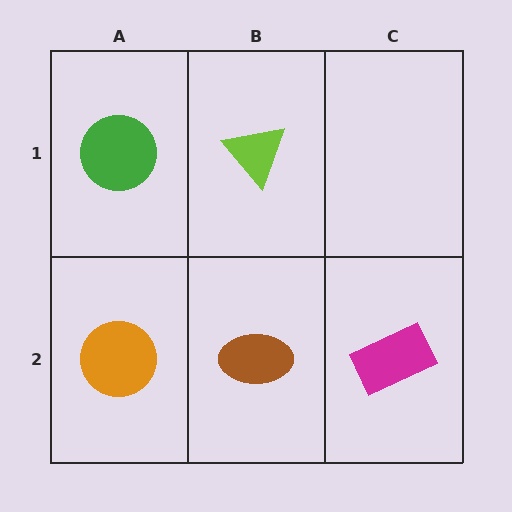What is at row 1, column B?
A lime triangle.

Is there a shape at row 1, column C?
No, that cell is empty.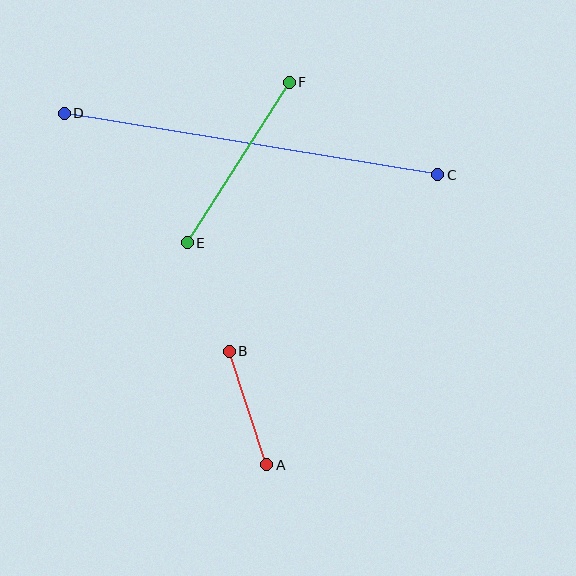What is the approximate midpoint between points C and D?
The midpoint is at approximately (251, 144) pixels.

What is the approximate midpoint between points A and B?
The midpoint is at approximately (248, 408) pixels.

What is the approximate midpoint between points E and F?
The midpoint is at approximately (238, 163) pixels.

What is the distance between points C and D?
The distance is approximately 379 pixels.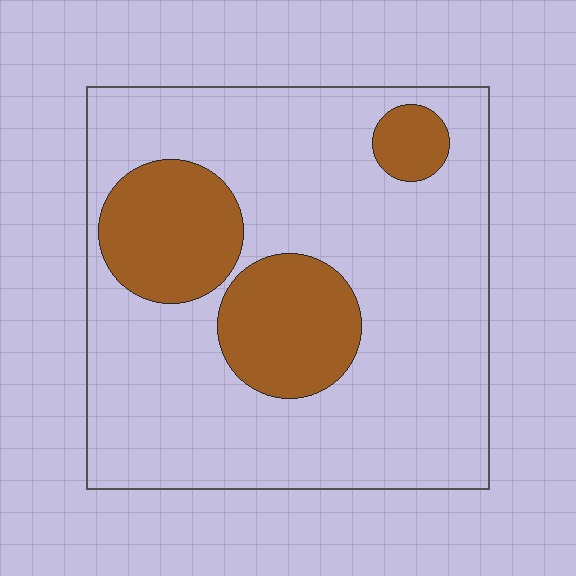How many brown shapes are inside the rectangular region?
3.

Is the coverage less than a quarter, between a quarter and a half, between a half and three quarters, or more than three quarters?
Less than a quarter.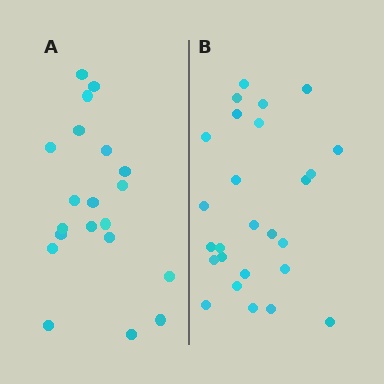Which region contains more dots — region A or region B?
Region B (the right region) has more dots.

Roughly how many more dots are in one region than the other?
Region B has about 6 more dots than region A.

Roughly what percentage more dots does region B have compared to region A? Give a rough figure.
About 30% more.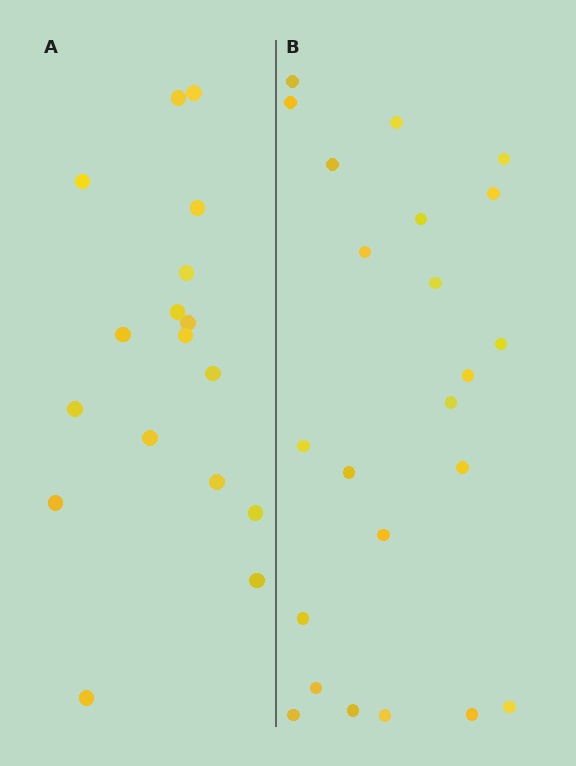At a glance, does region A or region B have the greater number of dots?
Region B (the right region) has more dots.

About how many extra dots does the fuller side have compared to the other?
Region B has about 6 more dots than region A.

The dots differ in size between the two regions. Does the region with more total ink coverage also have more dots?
No. Region A has more total ink coverage because its dots are larger, but region B actually contains more individual dots. Total area can be misleading — the number of items is what matters here.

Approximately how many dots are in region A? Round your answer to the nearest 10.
About 20 dots. (The exact count is 17, which rounds to 20.)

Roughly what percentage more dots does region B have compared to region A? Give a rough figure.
About 35% more.